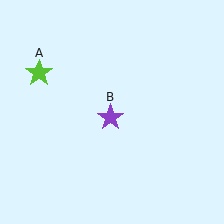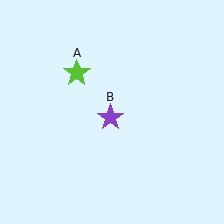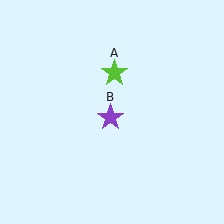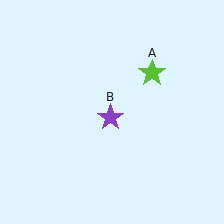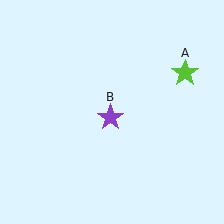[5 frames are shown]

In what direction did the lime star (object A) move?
The lime star (object A) moved right.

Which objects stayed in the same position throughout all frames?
Purple star (object B) remained stationary.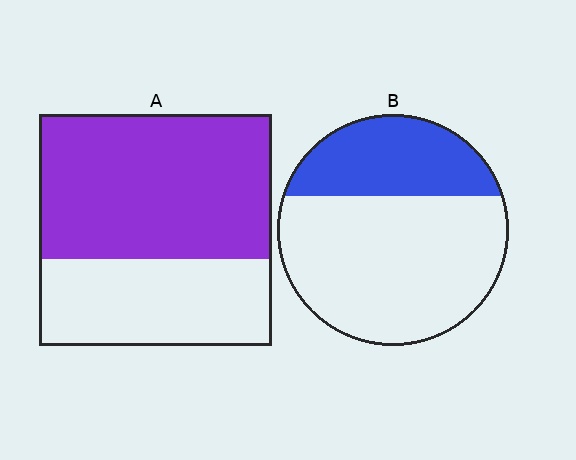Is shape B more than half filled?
No.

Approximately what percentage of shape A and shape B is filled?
A is approximately 60% and B is approximately 30%.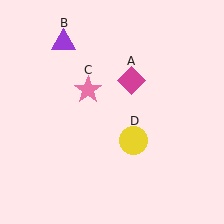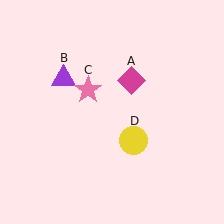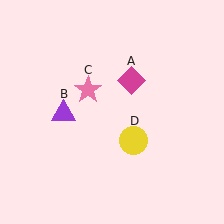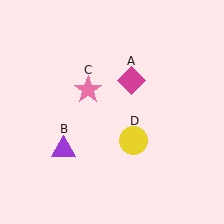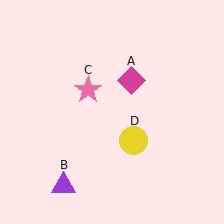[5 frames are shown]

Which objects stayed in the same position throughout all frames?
Magenta diamond (object A) and pink star (object C) and yellow circle (object D) remained stationary.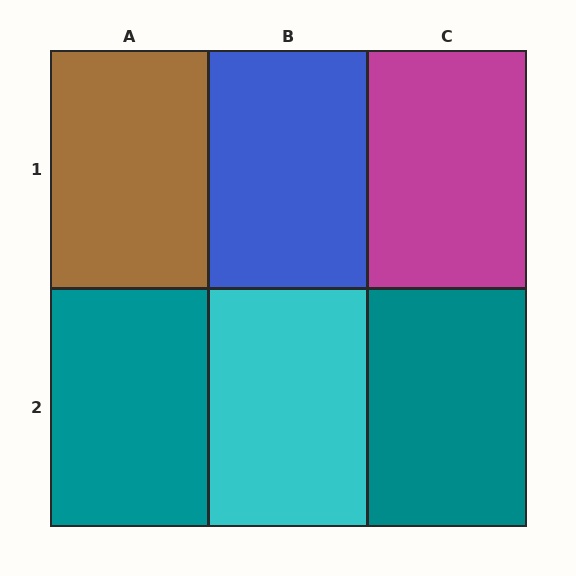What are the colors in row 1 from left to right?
Brown, blue, magenta.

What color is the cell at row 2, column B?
Cyan.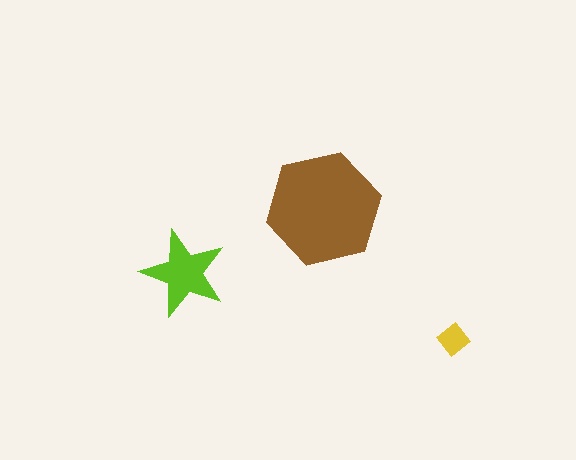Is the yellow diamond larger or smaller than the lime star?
Smaller.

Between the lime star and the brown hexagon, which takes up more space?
The brown hexagon.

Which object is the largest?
The brown hexagon.